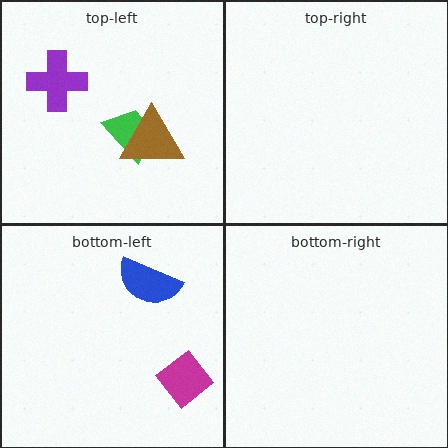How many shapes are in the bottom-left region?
2.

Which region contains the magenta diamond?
The bottom-left region.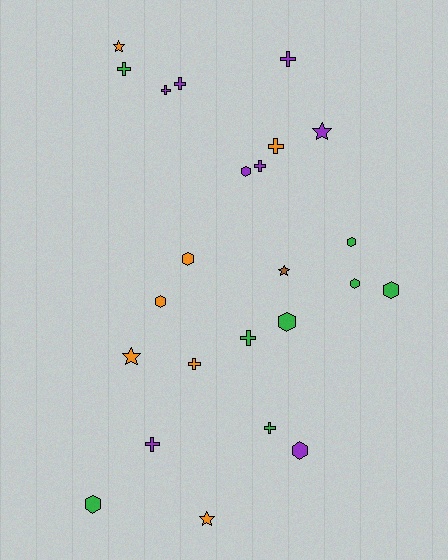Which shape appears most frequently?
Cross, with 10 objects.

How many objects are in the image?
There are 24 objects.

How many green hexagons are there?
There are 5 green hexagons.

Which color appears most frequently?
Purple, with 8 objects.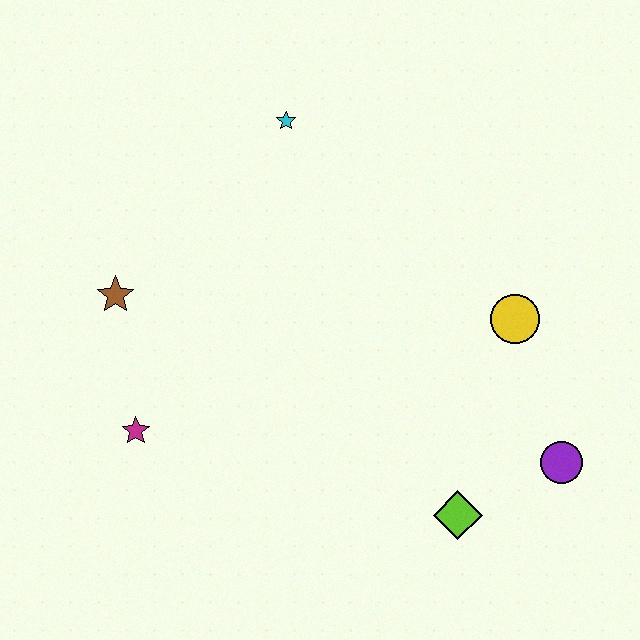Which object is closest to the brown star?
The magenta star is closest to the brown star.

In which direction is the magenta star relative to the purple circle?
The magenta star is to the left of the purple circle.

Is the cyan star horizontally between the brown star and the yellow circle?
Yes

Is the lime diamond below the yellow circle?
Yes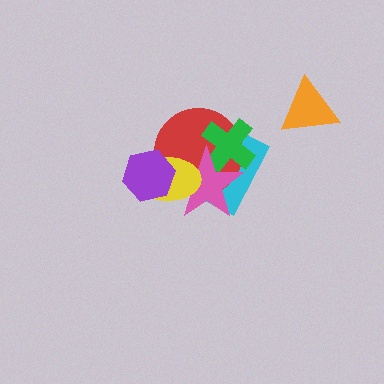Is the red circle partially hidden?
Yes, it is partially covered by another shape.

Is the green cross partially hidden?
Yes, it is partially covered by another shape.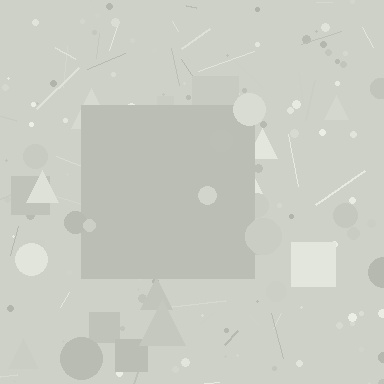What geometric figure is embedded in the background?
A square is embedded in the background.